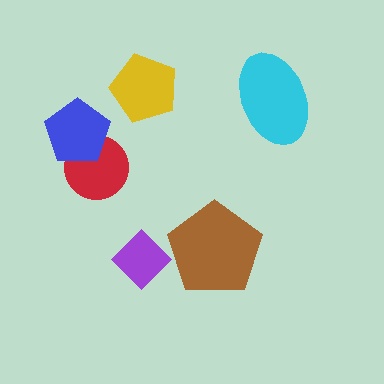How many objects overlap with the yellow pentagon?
0 objects overlap with the yellow pentagon.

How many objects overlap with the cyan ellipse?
0 objects overlap with the cyan ellipse.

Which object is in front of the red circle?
The blue pentagon is in front of the red circle.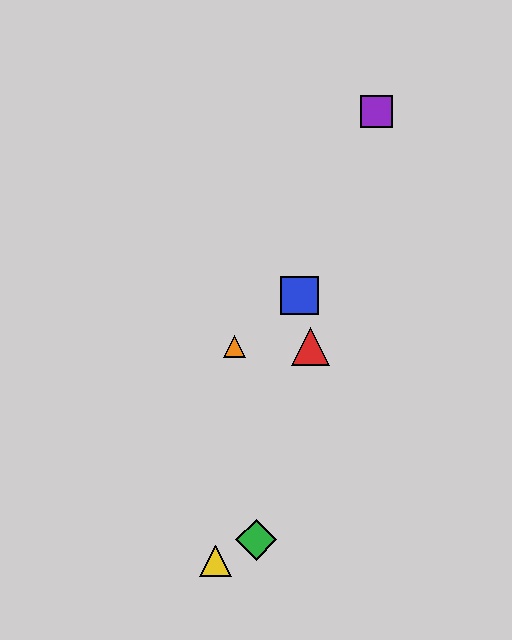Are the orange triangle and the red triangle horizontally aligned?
Yes, both are at y≈346.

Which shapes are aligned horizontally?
The red triangle, the orange triangle are aligned horizontally.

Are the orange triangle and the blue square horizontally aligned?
No, the orange triangle is at y≈346 and the blue square is at y≈296.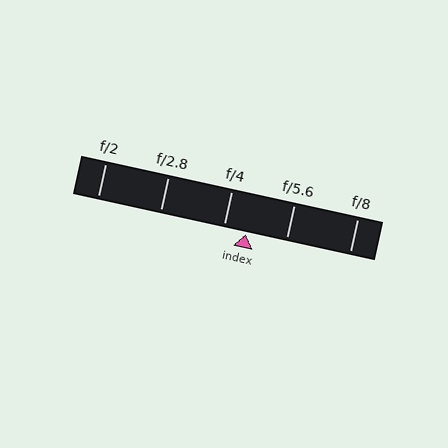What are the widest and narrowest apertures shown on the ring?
The widest aperture shown is f/2 and the narrowest is f/8.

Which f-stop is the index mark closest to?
The index mark is closest to f/4.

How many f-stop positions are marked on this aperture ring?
There are 5 f-stop positions marked.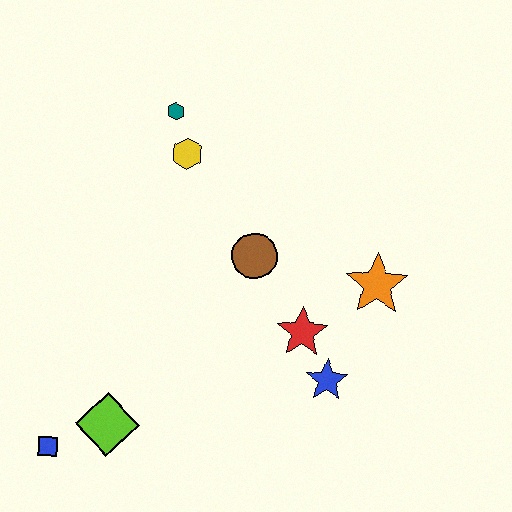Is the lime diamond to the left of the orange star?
Yes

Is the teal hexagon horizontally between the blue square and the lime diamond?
No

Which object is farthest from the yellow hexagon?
The blue square is farthest from the yellow hexagon.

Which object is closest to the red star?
The blue star is closest to the red star.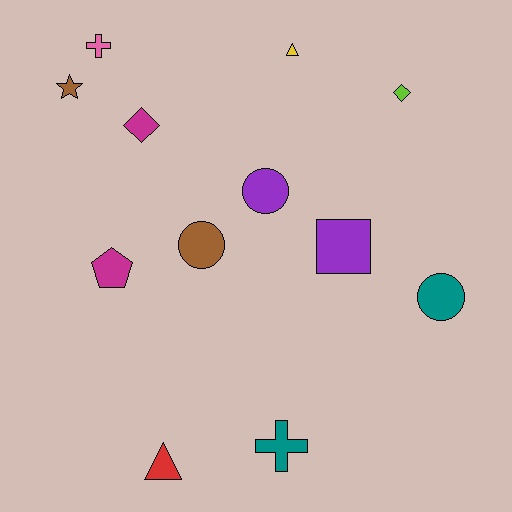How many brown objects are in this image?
There are 2 brown objects.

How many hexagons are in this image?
There are no hexagons.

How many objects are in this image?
There are 12 objects.